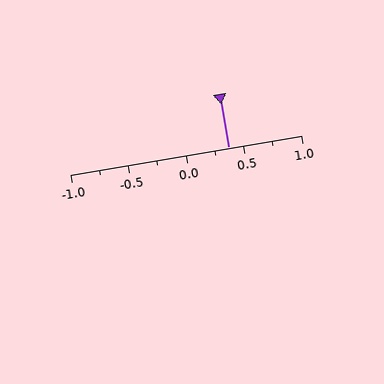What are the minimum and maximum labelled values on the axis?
The axis runs from -1.0 to 1.0.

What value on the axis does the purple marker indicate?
The marker indicates approximately 0.38.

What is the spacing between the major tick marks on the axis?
The major ticks are spaced 0.5 apart.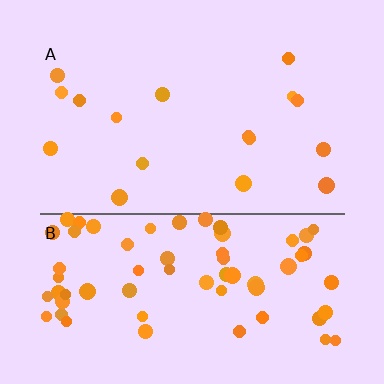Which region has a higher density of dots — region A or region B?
B (the bottom).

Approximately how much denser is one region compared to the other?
Approximately 4.0× — region B over region A.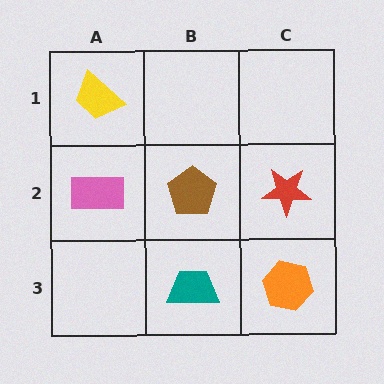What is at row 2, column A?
A pink rectangle.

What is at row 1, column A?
A yellow trapezoid.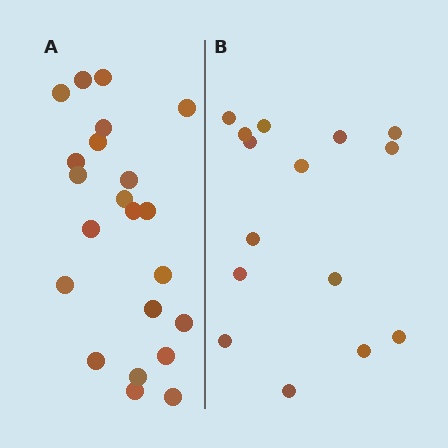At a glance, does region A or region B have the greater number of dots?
Region A (the left region) has more dots.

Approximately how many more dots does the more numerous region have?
Region A has roughly 8 or so more dots than region B.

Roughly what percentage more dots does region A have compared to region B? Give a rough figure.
About 45% more.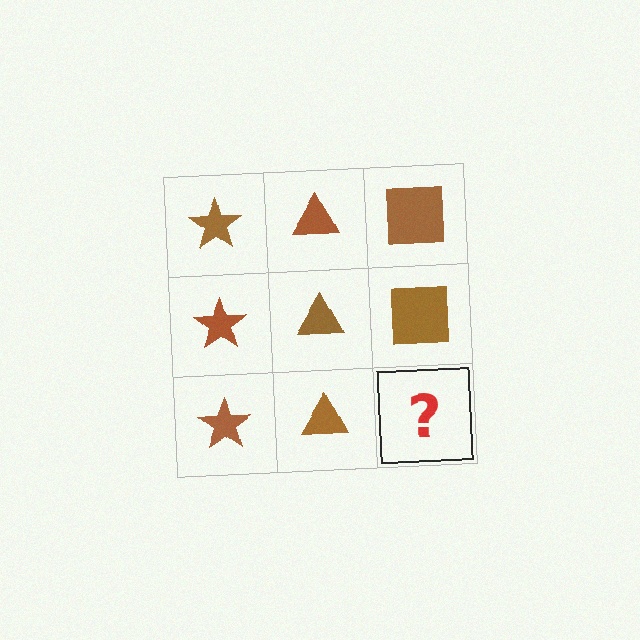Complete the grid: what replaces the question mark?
The question mark should be replaced with a brown square.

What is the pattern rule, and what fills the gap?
The rule is that each column has a consistent shape. The gap should be filled with a brown square.